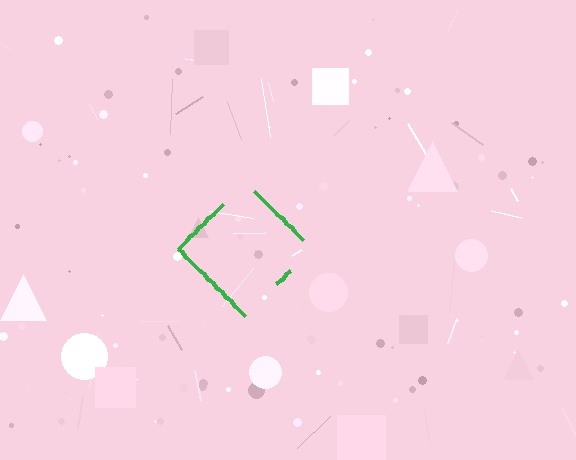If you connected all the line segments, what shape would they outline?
They would outline a diamond.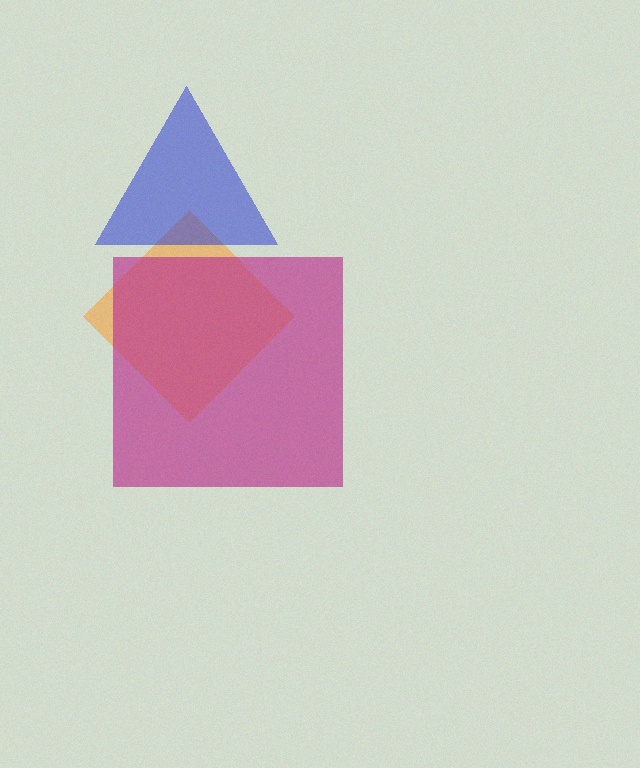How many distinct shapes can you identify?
There are 3 distinct shapes: an orange diamond, a magenta square, a blue triangle.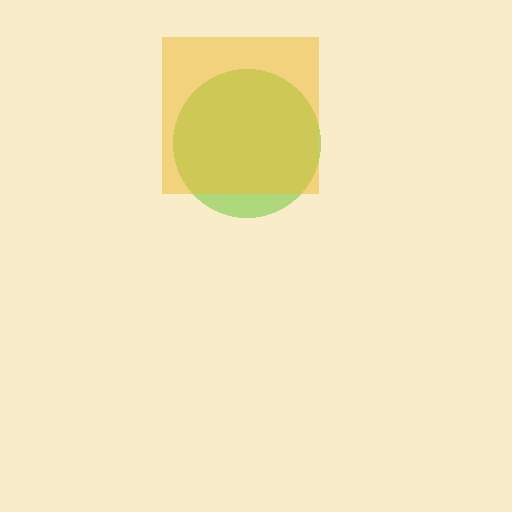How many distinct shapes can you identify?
There are 2 distinct shapes: a lime circle, a yellow square.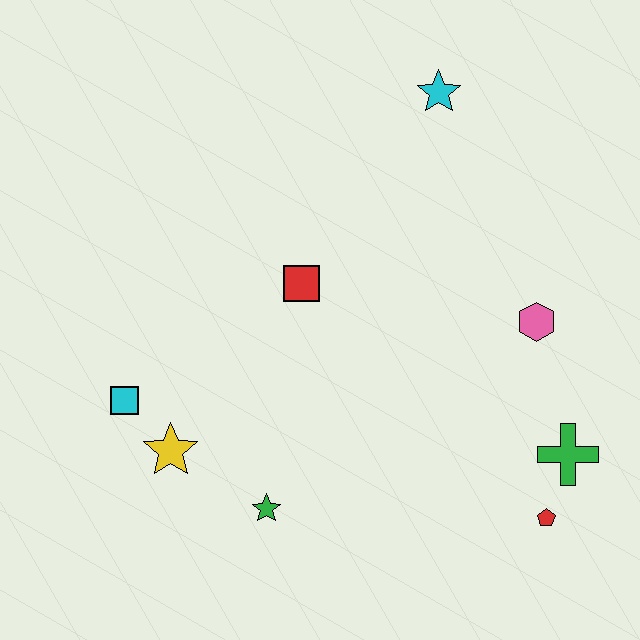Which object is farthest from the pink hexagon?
The cyan square is farthest from the pink hexagon.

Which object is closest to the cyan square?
The yellow star is closest to the cyan square.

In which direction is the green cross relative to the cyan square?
The green cross is to the right of the cyan square.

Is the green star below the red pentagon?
No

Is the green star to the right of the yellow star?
Yes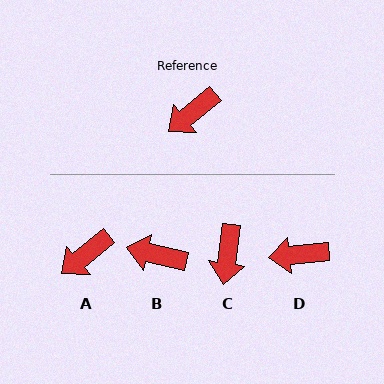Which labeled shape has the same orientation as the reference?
A.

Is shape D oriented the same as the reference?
No, it is off by about 34 degrees.